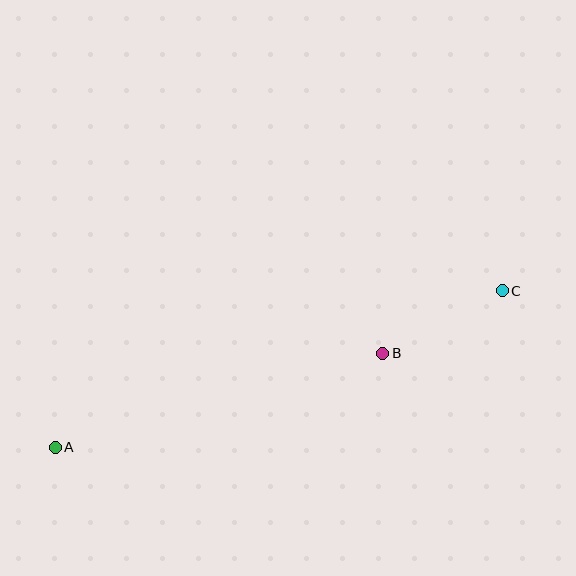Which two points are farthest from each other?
Points A and C are farthest from each other.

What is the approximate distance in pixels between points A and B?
The distance between A and B is approximately 341 pixels.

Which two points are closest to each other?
Points B and C are closest to each other.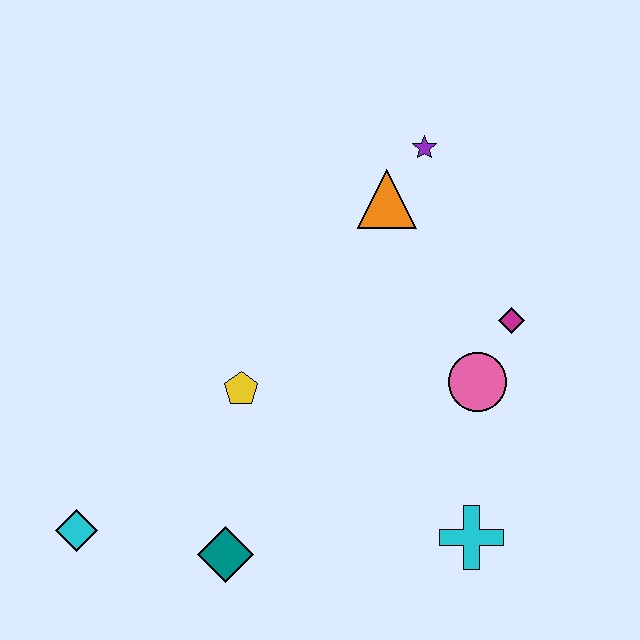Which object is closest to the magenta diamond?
The pink circle is closest to the magenta diamond.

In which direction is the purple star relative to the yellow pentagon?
The purple star is above the yellow pentagon.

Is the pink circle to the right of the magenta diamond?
No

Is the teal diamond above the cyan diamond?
No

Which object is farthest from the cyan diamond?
The purple star is farthest from the cyan diamond.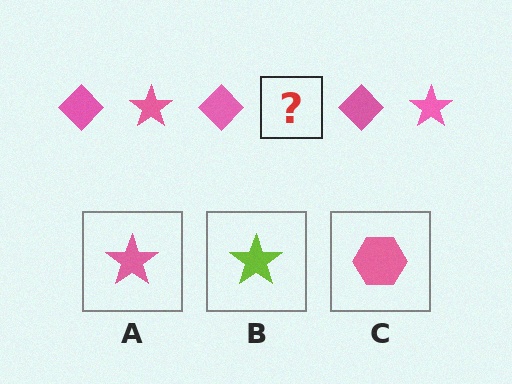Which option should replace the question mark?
Option A.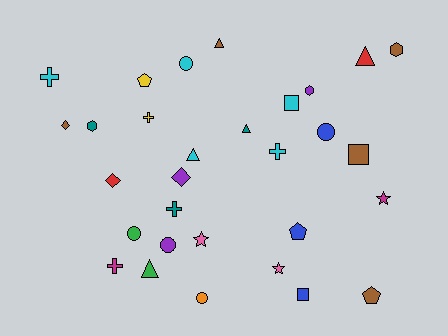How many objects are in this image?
There are 30 objects.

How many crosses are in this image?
There are 5 crosses.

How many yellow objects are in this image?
There are 2 yellow objects.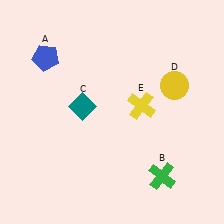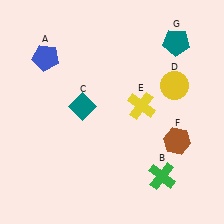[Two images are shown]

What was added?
A brown hexagon (F), a teal pentagon (G) were added in Image 2.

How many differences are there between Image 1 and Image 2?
There are 2 differences between the two images.